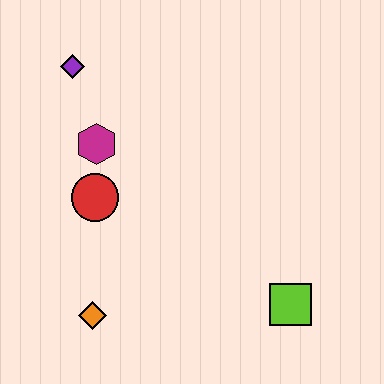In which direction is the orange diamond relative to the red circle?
The orange diamond is below the red circle.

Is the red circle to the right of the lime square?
No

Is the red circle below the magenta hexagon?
Yes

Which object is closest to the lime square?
The orange diamond is closest to the lime square.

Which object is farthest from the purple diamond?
The lime square is farthest from the purple diamond.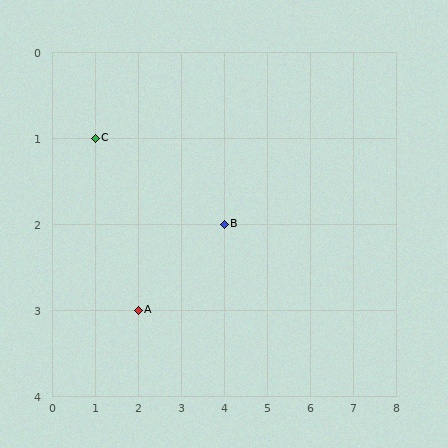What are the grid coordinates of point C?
Point C is at grid coordinates (1, 1).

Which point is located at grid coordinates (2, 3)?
Point A is at (2, 3).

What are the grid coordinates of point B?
Point B is at grid coordinates (4, 2).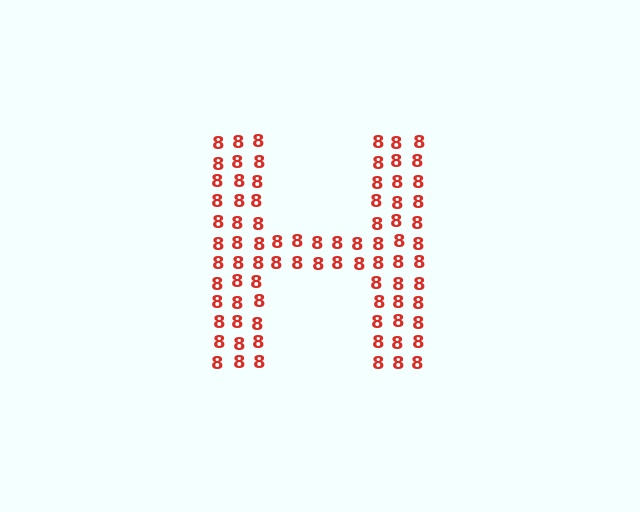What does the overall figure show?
The overall figure shows the letter H.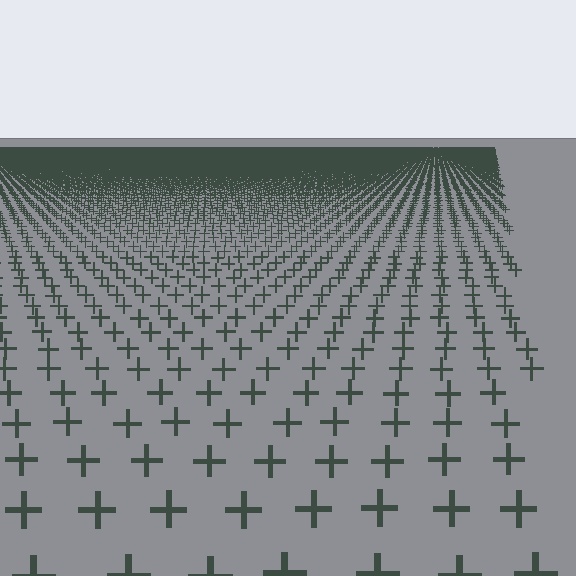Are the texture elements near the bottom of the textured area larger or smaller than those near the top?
Larger. Near the bottom, elements are closer to the viewer and appear at a bigger on-screen size.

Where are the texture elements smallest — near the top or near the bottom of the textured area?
Near the top.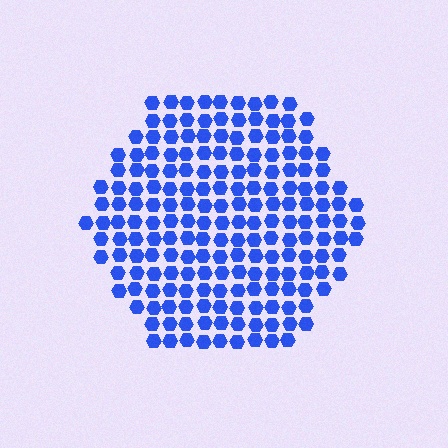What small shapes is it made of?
It is made of small hexagons.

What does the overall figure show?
The overall figure shows a hexagon.